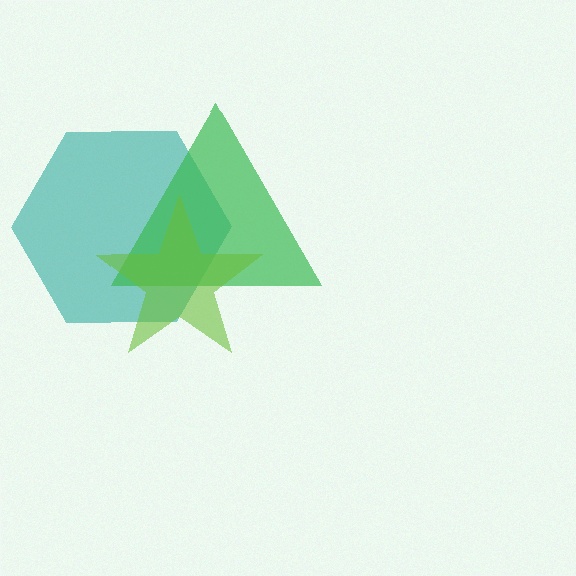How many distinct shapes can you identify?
There are 3 distinct shapes: a teal hexagon, a green triangle, a lime star.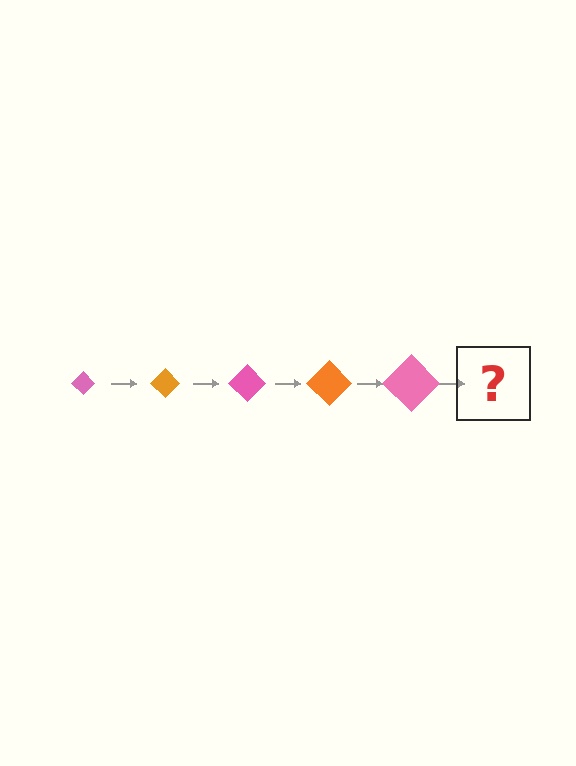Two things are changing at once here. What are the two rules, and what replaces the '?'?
The two rules are that the diamond grows larger each step and the color cycles through pink and orange. The '?' should be an orange diamond, larger than the previous one.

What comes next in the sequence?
The next element should be an orange diamond, larger than the previous one.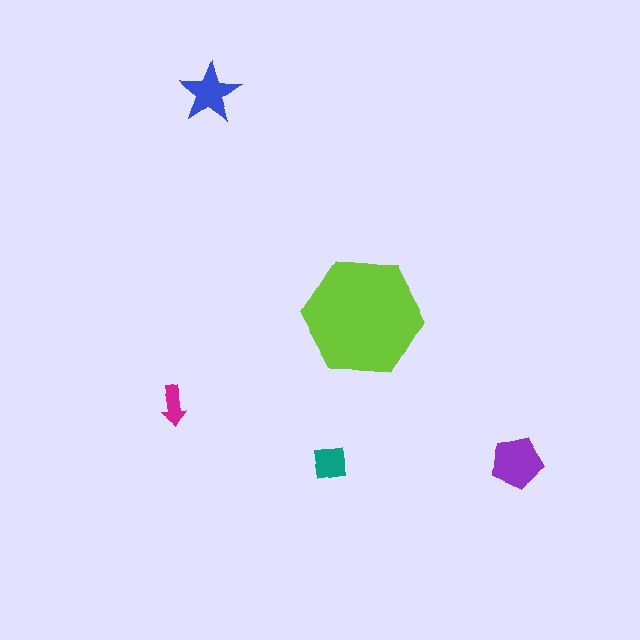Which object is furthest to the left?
The magenta arrow is leftmost.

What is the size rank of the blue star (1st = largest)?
3rd.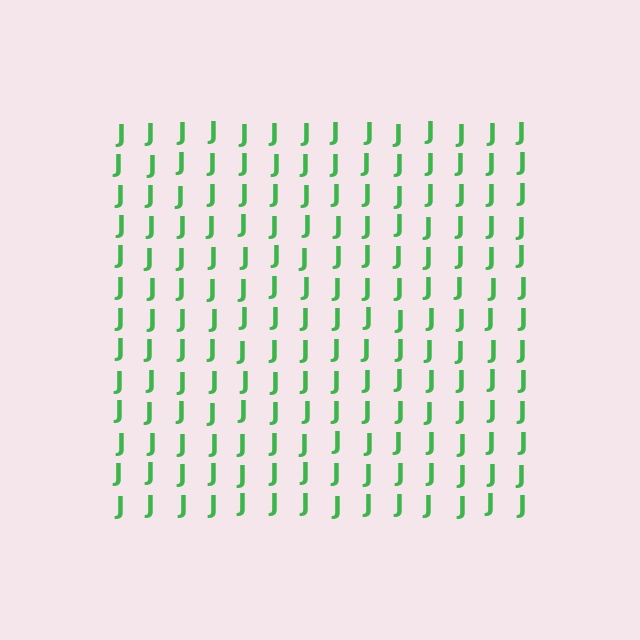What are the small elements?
The small elements are letter J's.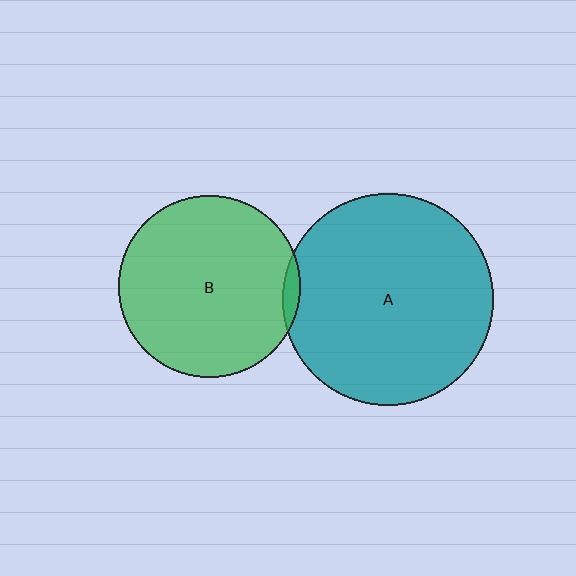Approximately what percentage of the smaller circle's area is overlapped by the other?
Approximately 5%.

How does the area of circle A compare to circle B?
Approximately 1.3 times.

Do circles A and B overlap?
Yes.